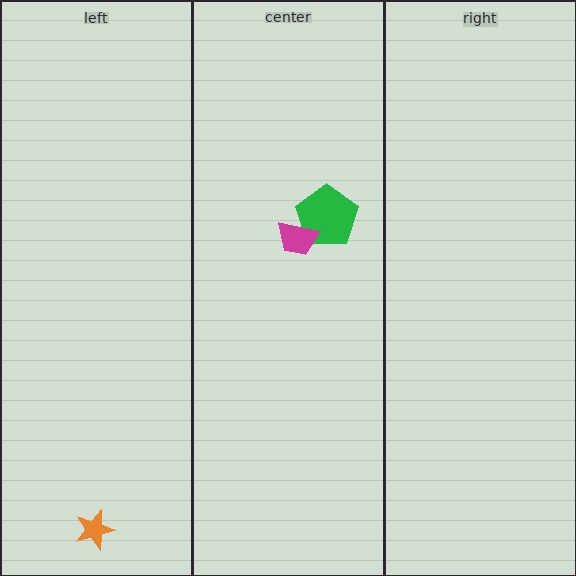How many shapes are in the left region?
1.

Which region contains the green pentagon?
The center region.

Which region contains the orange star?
The left region.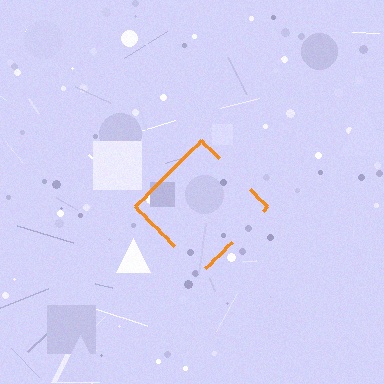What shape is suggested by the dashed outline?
The dashed outline suggests a diamond.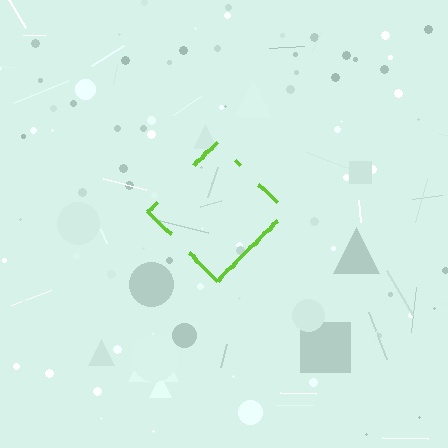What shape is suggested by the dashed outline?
The dashed outline suggests a diamond.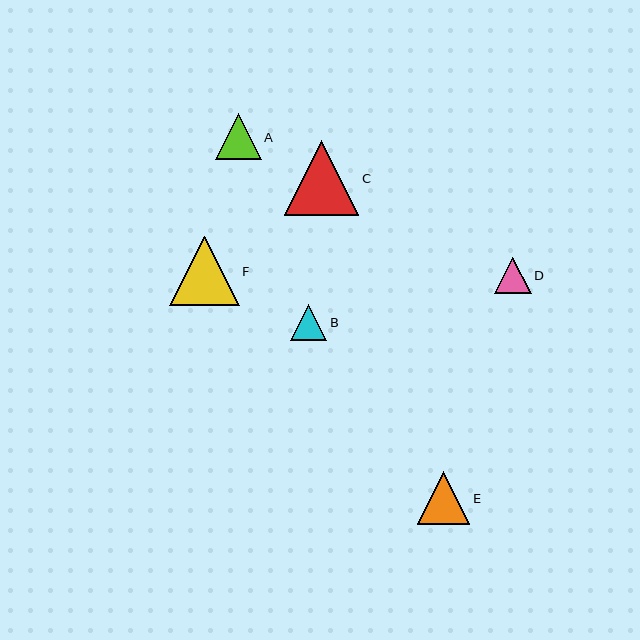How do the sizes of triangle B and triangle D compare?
Triangle B and triangle D are approximately the same size.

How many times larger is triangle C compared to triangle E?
Triangle C is approximately 1.4 times the size of triangle E.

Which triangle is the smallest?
Triangle D is the smallest with a size of approximately 36 pixels.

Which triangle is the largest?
Triangle C is the largest with a size of approximately 75 pixels.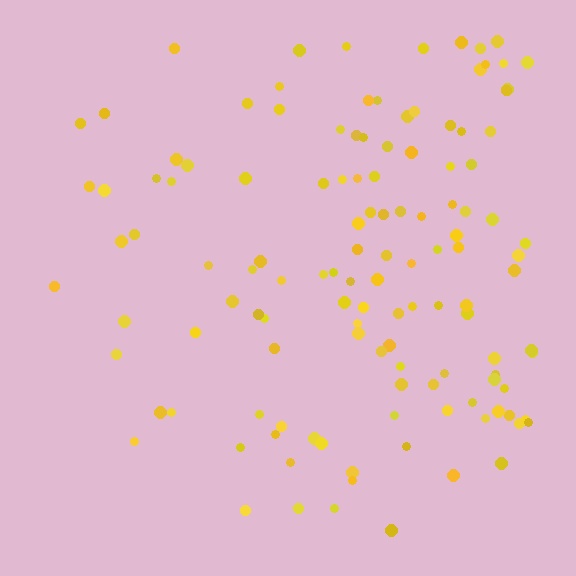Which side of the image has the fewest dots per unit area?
The left.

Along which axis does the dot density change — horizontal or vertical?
Horizontal.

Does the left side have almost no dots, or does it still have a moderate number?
Still a moderate number, just noticeably fewer than the right.